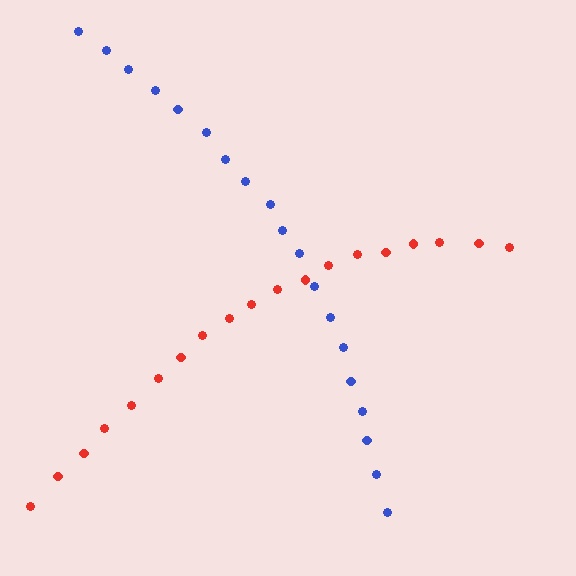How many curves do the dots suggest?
There are 2 distinct paths.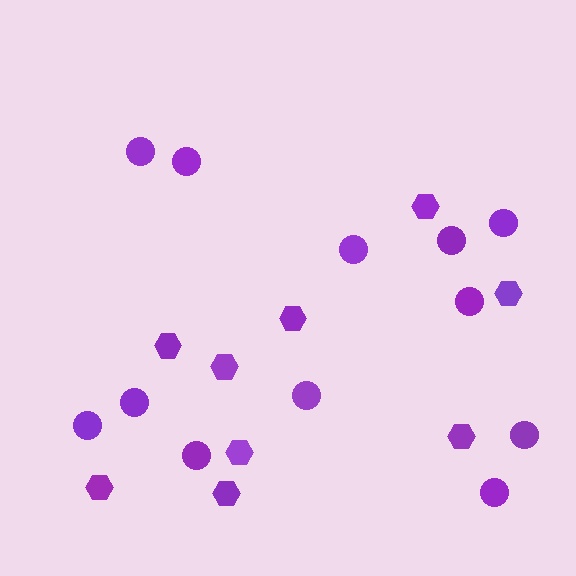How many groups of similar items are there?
There are 2 groups: one group of circles (12) and one group of hexagons (9).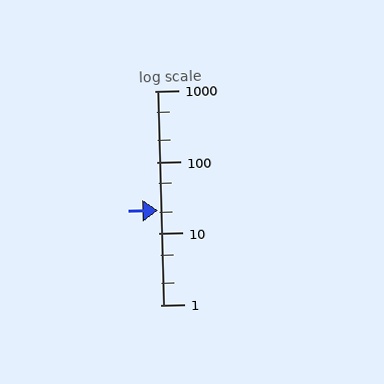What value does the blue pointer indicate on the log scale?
The pointer indicates approximately 21.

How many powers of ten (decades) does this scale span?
The scale spans 3 decades, from 1 to 1000.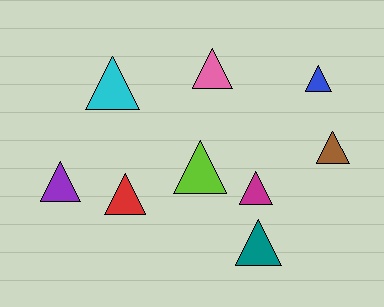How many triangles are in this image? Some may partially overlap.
There are 9 triangles.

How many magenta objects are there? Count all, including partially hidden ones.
There is 1 magenta object.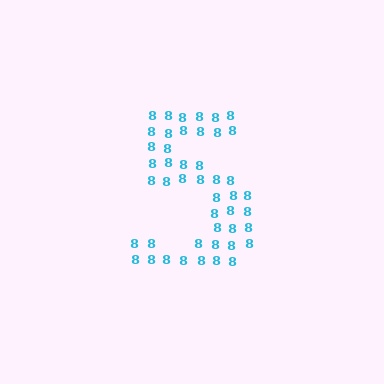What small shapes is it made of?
It is made of small digit 8's.